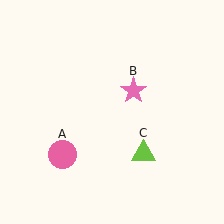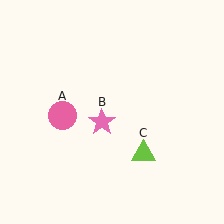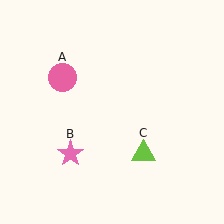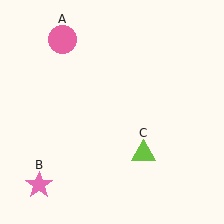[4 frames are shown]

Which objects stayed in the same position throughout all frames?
Lime triangle (object C) remained stationary.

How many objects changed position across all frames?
2 objects changed position: pink circle (object A), pink star (object B).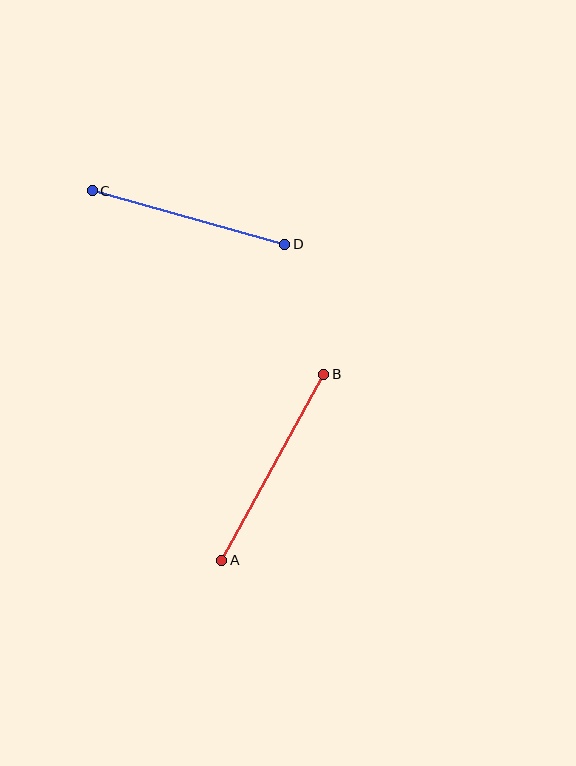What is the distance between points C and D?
The distance is approximately 200 pixels.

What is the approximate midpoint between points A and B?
The midpoint is at approximately (273, 467) pixels.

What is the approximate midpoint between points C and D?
The midpoint is at approximately (189, 217) pixels.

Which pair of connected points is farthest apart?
Points A and B are farthest apart.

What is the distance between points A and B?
The distance is approximately 212 pixels.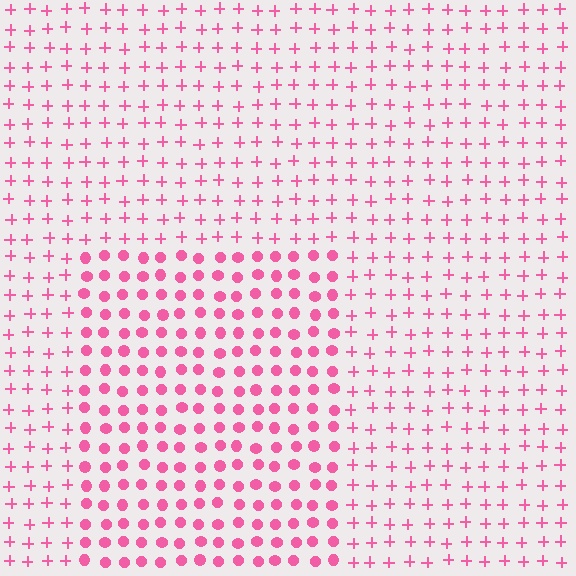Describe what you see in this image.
The image is filled with small pink elements arranged in a uniform grid. A rectangle-shaped region contains circles, while the surrounding area contains plus signs. The boundary is defined purely by the change in element shape.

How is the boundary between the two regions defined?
The boundary is defined by a change in element shape: circles inside vs. plus signs outside. All elements share the same color and spacing.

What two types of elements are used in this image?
The image uses circles inside the rectangle region and plus signs outside it.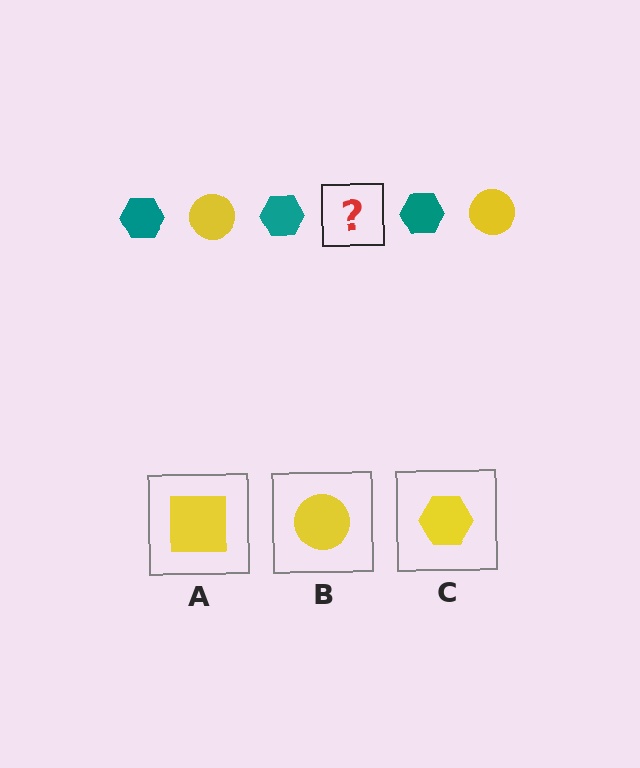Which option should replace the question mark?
Option B.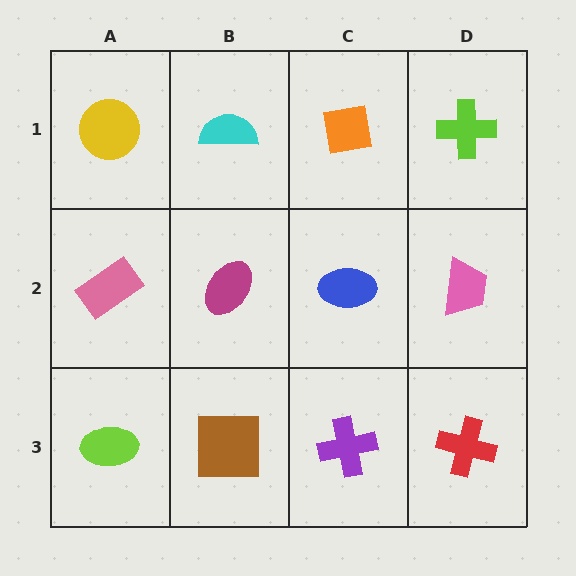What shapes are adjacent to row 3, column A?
A pink rectangle (row 2, column A), a brown square (row 3, column B).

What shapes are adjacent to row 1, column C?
A blue ellipse (row 2, column C), a cyan semicircle (row 1, column B), a lime cross (row 1, column D).